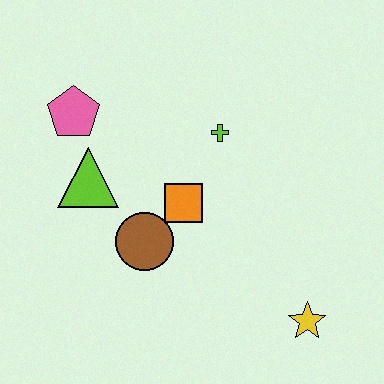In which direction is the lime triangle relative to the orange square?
The lime triangle is to the left of the orange square.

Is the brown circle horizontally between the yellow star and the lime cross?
No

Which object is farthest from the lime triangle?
The yellow star is farthest from the lime triangle.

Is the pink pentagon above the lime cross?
Yes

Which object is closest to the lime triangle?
The pink pentagon is closest to the lime triangle.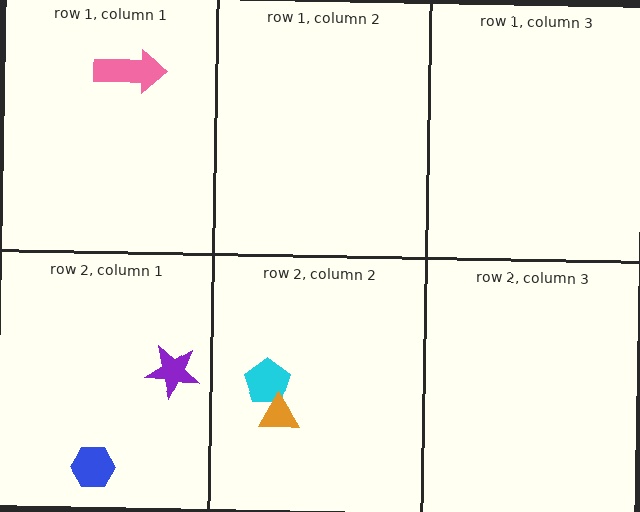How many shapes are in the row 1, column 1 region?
1.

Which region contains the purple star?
The row 2, column 1 region.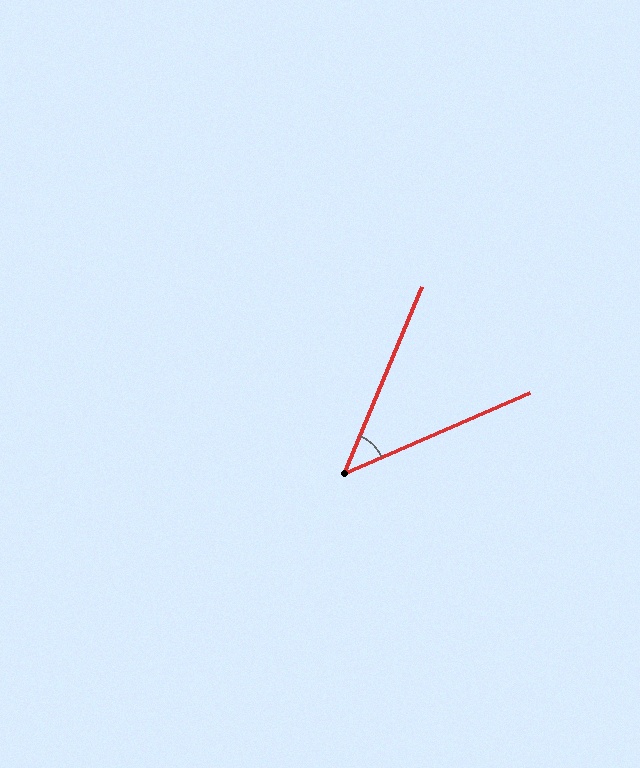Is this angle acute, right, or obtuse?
It is acute.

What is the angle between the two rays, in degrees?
Approximately 44 degrees.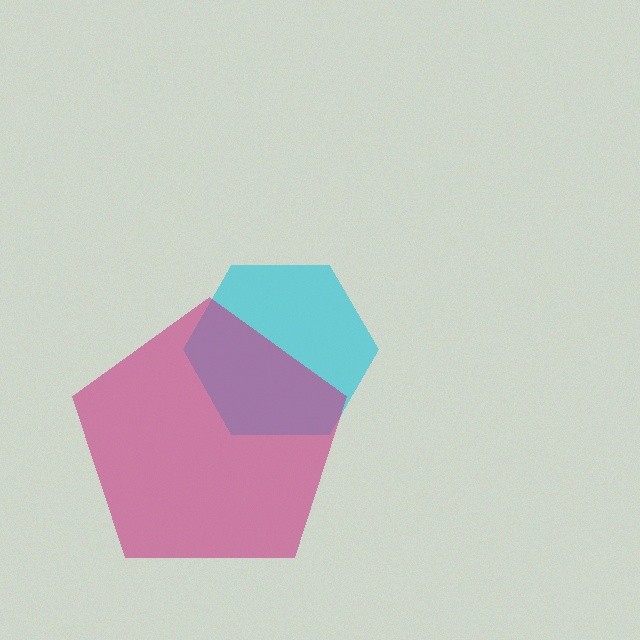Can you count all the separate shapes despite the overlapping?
Yes, there are 2 separate shapes.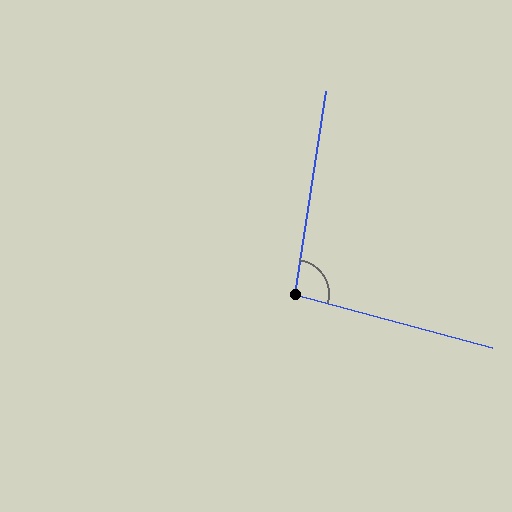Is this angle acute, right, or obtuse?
It is obtuse.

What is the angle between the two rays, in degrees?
Approximately 96 degrees.